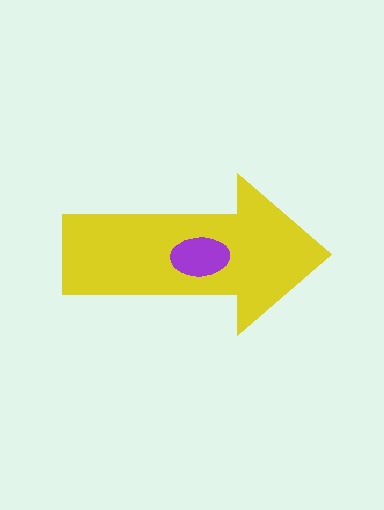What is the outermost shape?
The yellow arrow.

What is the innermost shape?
The purple ellipse.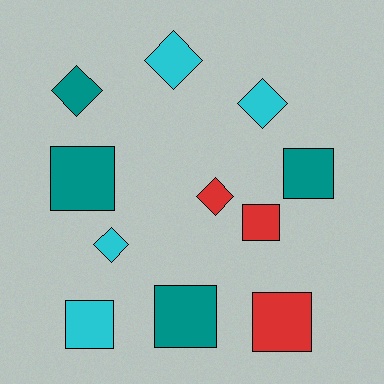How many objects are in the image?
There are 11 objects.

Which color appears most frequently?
Cyan, with 4 objects.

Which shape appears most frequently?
Square, with 6 objects.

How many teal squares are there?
There are 3 teal squares.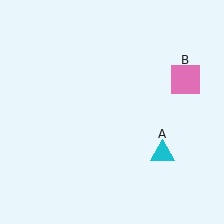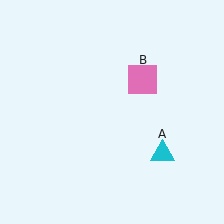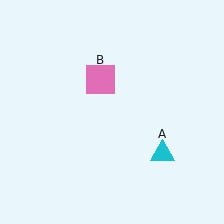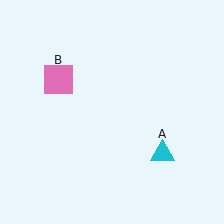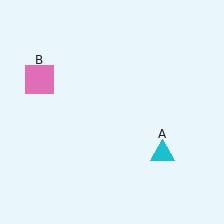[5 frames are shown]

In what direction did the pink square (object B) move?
The pink square (object B) moved left.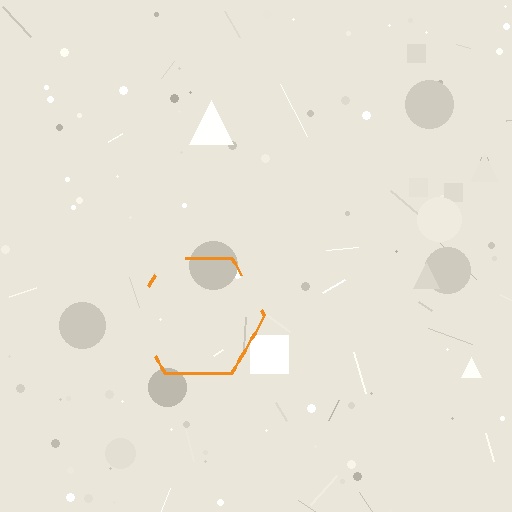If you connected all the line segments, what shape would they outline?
They would outline a hexagon.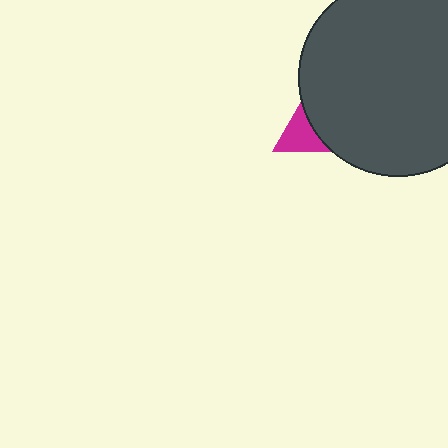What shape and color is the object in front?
The object in front is a dark gray circle.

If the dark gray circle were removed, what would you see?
You would see the complete magenta triangle.